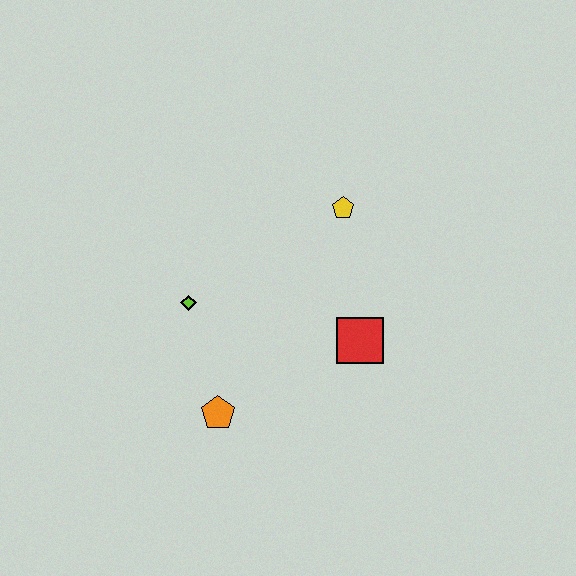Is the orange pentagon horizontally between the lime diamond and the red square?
Yes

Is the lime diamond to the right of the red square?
No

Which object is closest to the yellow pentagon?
The red square is closest to the yellow pentagon.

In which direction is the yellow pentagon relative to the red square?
The yellow pentagon is above the red square.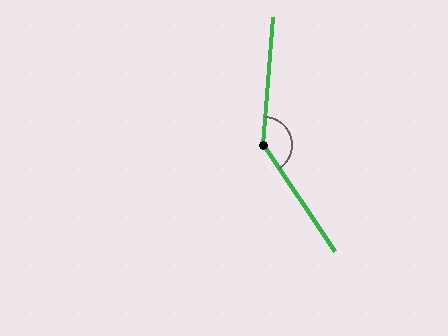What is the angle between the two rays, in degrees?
Approximately 142 degrees.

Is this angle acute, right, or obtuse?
It is obtuse.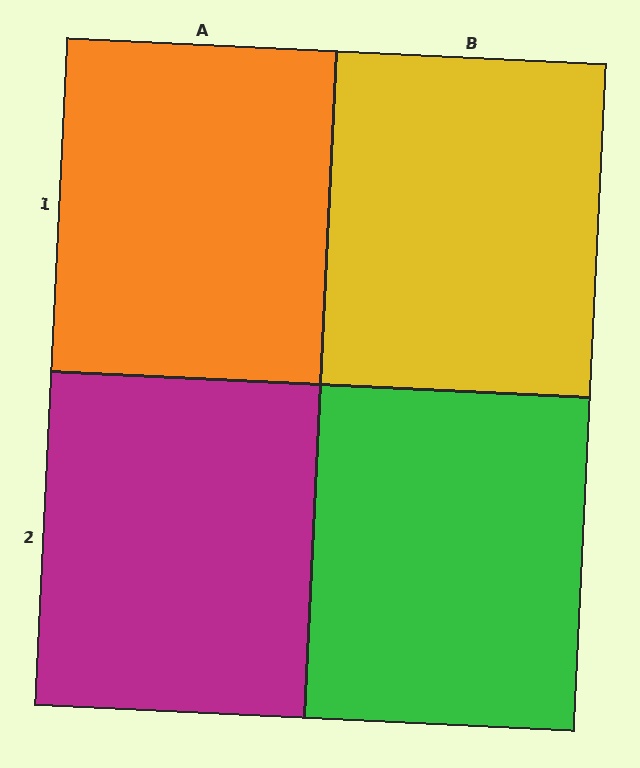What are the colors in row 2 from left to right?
Magenta, green.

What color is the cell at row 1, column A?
Orange.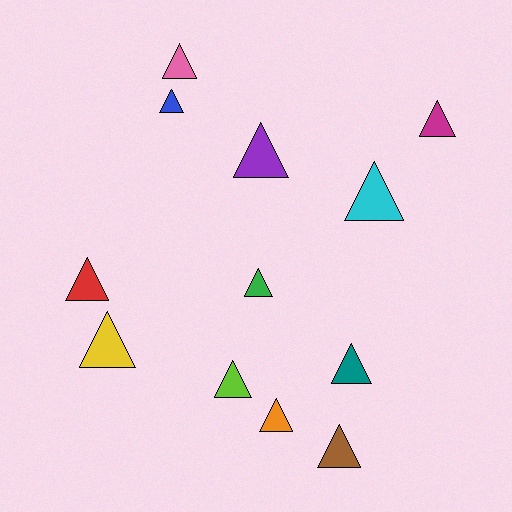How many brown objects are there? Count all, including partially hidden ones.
There is 1 brown object.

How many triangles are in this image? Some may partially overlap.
There are 12 triangles.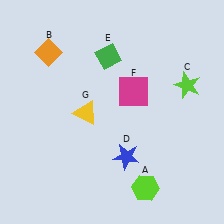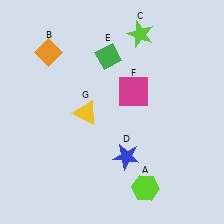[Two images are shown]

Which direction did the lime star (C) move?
The lime star (C) moved up.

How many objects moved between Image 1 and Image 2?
1 object moved between the two images.